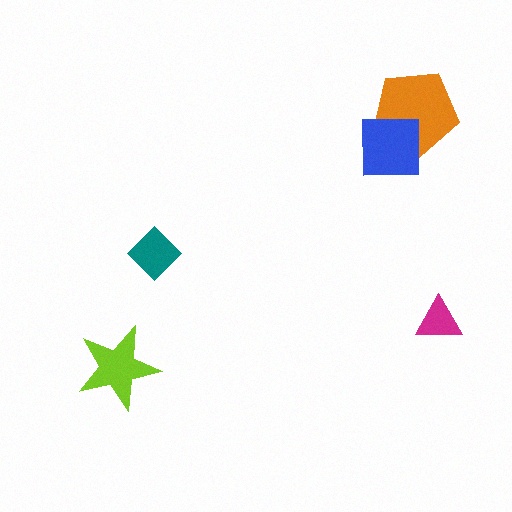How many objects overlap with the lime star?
0 objects overlap with the lime star.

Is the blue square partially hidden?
No, no other shape covers it.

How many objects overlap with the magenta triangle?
0 objects overlap with the magenta triangle.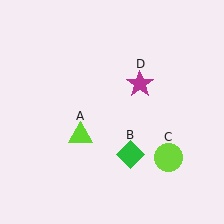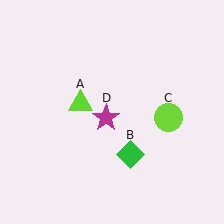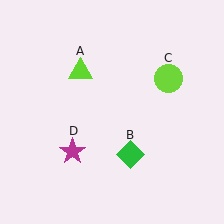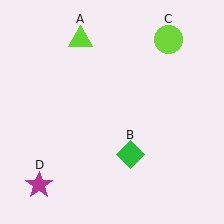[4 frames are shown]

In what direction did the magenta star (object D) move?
The magenta star (object D) moved down and to the left.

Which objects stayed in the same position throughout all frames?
Green diamond (object B) remained stationary.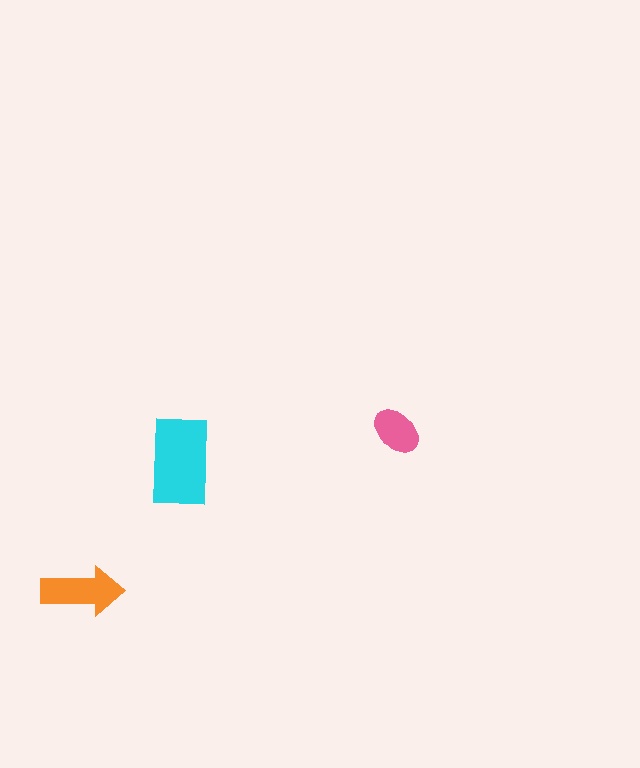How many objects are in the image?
There are 3 objects in the image.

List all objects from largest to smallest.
The cyan rectangle, the orange arrow, the pink ellipse.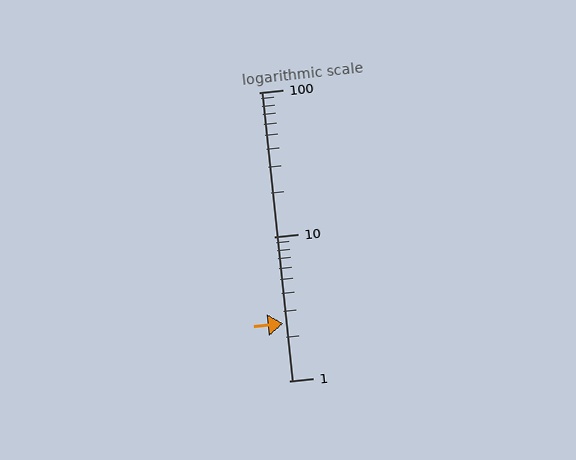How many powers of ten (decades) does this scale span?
The scale spans 2 decades, from 1 to 100.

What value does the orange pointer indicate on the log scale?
The pointer indicates approximately 2.5.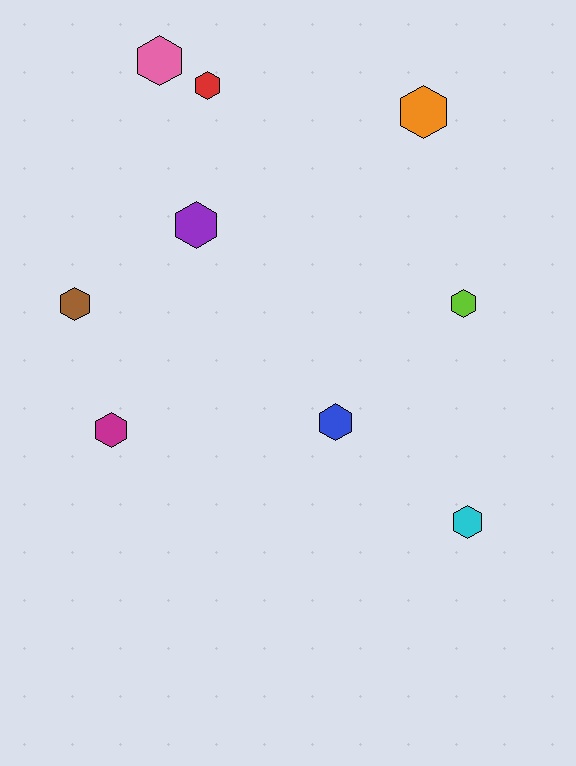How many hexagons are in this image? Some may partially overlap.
There are 9 hexagons.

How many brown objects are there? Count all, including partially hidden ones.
There is 1 brown object.